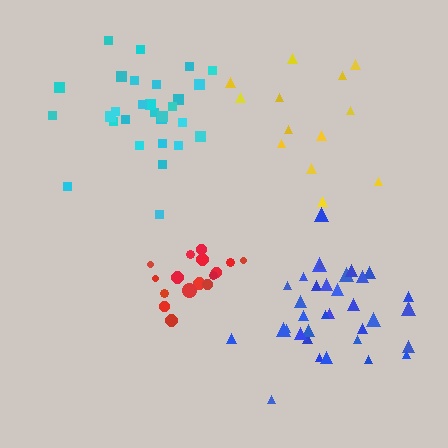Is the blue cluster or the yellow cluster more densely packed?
Blue.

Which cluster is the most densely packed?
Red.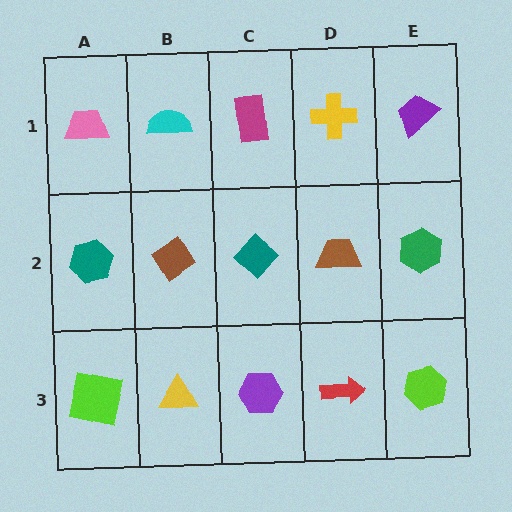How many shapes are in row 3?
5 shapes.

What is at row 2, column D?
A brown trapezoid.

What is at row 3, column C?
A purple hexagon.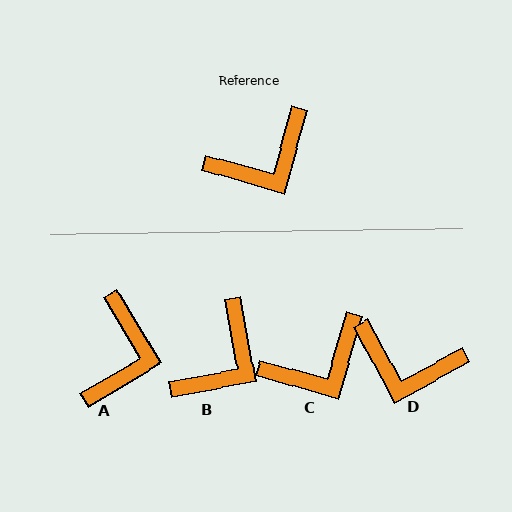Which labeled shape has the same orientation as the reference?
C.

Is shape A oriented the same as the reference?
No, it is off by about 47 degrees.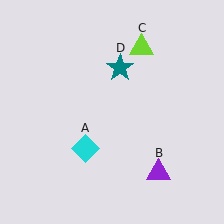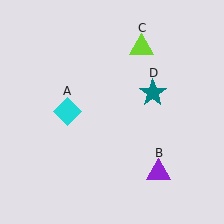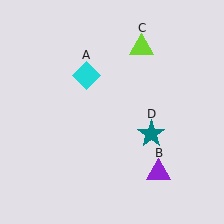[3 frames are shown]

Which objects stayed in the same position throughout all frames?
Purple triangle (object B) and lime triangle (object C) remained stationary.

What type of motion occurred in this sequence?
The cyan diamond (object A), teal star (object D) rotated clockwise around the center of the scene.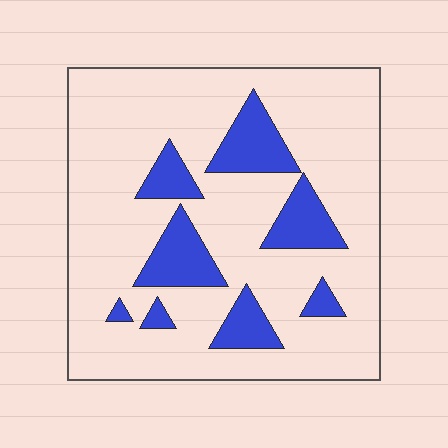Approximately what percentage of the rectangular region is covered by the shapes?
Approximately 20%.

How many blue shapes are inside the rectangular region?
8.